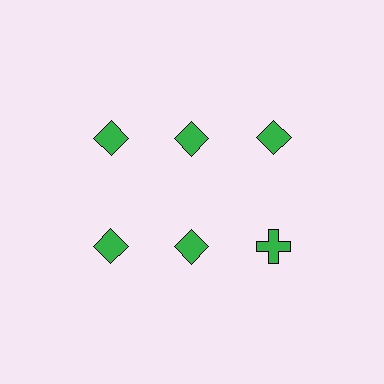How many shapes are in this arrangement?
There are 6 shapes arranged in a grid pattern.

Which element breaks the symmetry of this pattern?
The green cross in the second row, center column breaks the symmetry. All other shapes are green diamonds.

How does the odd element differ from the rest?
It has a different shape: cross instead of diamond.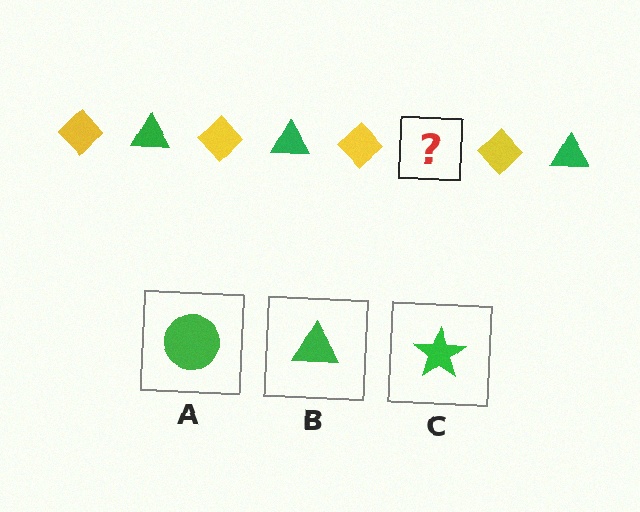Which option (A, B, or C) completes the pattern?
B.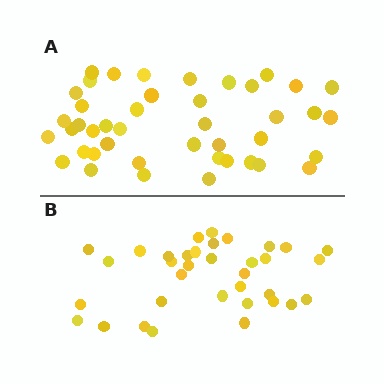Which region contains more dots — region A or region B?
Region A (the top region) has more dots.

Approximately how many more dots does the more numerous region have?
Region A has roughly 8 or so more dots than region B.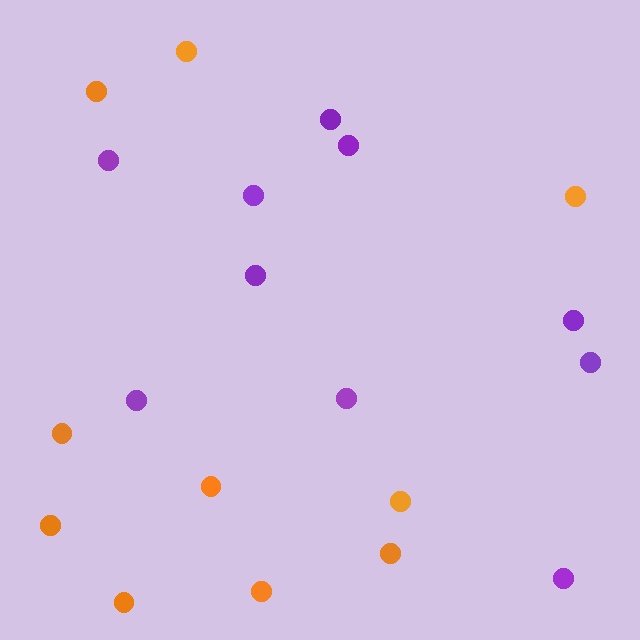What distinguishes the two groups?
There are 2 groups: one group of orange circles (10) and one group of purple circles (10).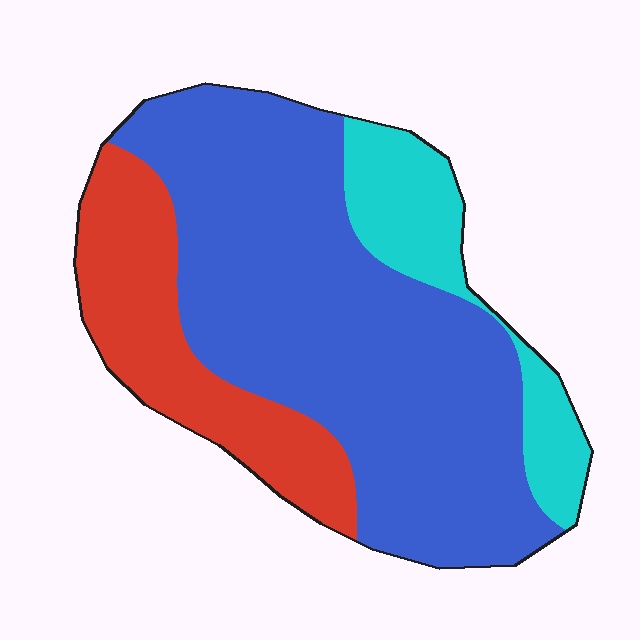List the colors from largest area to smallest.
From largest to smallest: blue, red, cyan.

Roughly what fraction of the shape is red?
Red covers 22% of the shape.